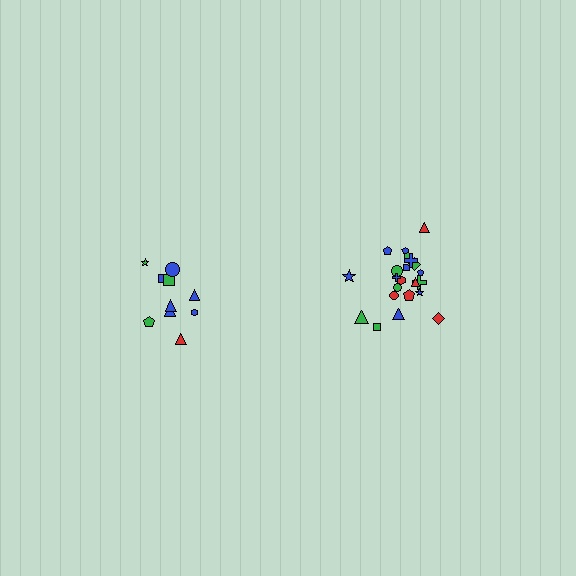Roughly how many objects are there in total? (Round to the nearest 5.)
Roughly 30 objects in total.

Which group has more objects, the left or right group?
The right group.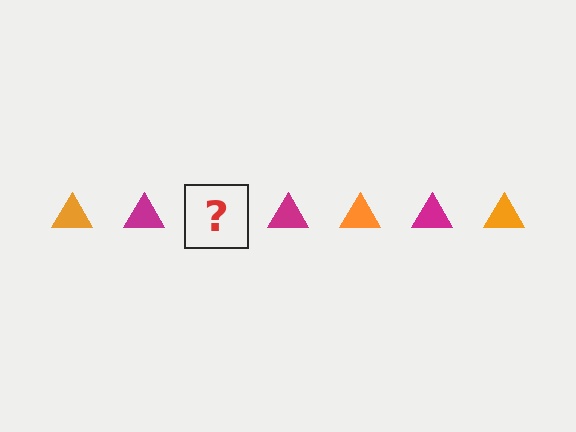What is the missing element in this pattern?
The missing element is an orange triangle.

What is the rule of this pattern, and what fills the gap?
The rule is that the pattern cycles through orange, magenta triangles. The gap should be filled with an orange triangle.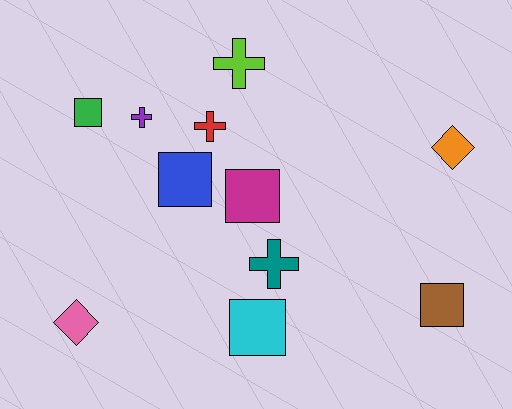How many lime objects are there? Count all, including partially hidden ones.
There is 1 lime object.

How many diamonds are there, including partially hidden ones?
There are 2 diamonds.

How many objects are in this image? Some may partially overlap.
There are 11 objects.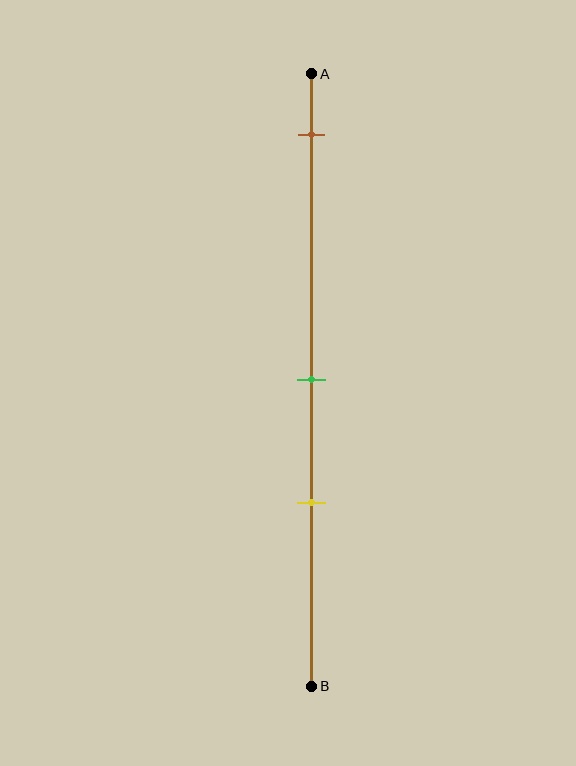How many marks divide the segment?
There are 3 marks dividing the segment.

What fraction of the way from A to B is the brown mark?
The brown mark is approximately 10% (0.1) of the way from A to B.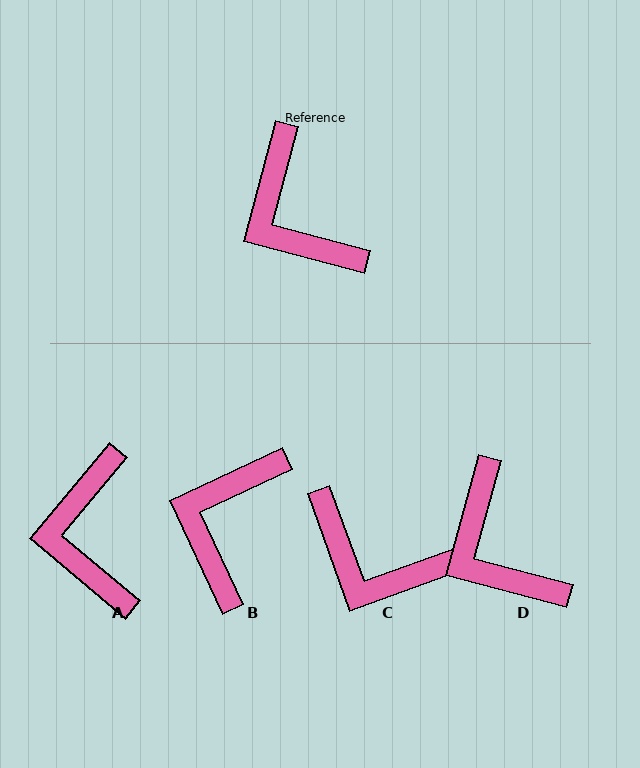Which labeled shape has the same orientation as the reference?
D.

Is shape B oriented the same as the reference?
No, it is off by about 50 degrees.